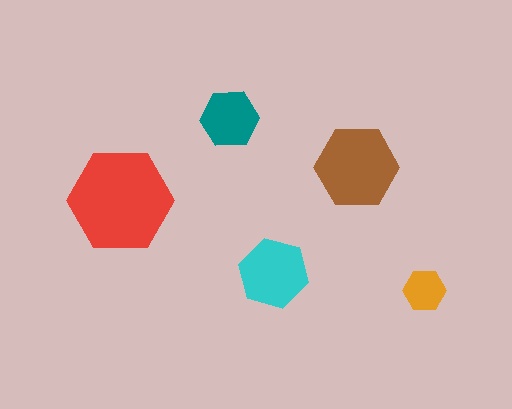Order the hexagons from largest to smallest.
the red one, the brown one, the cyan one, the teal one, the orange one.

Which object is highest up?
The teal hexagon is topmost.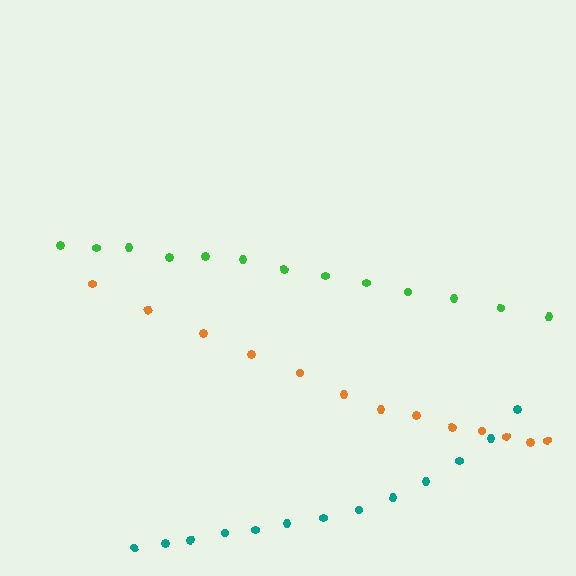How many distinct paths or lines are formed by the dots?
There are 3 distinct paths.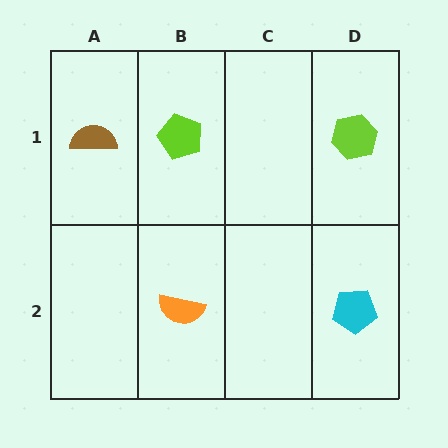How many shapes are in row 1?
3 shapes.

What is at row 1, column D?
A lime hexagon.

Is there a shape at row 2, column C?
No, that cell is empty.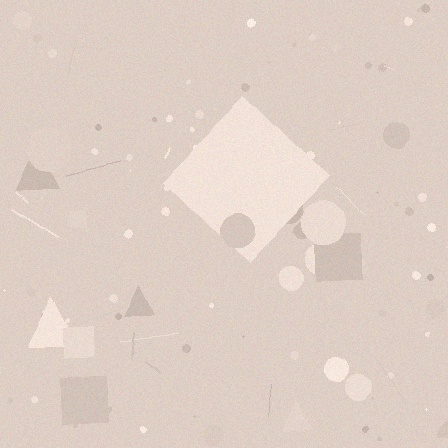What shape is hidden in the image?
A diamond is hidden in the image.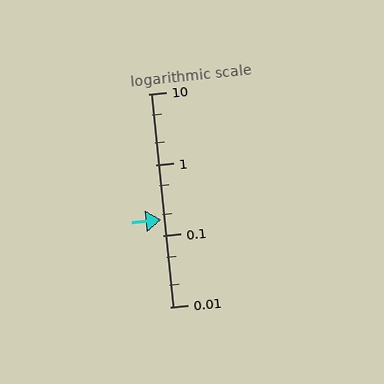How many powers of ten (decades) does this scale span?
The scale spans 3 decades, from 0.01 to 10.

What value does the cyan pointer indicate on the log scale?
The pointer indicates approximately 0.17.